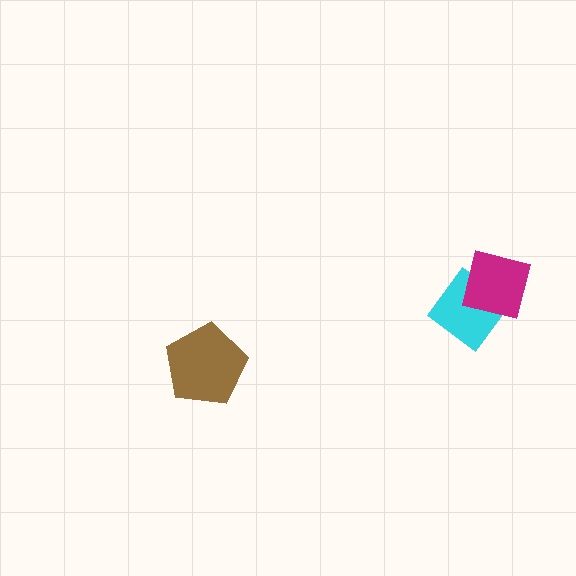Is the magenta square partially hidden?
No, no other shape covers it.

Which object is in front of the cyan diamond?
The magenta square is in front of the cyan diamond.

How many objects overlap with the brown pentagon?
0 objects overlap with the brown pentagon.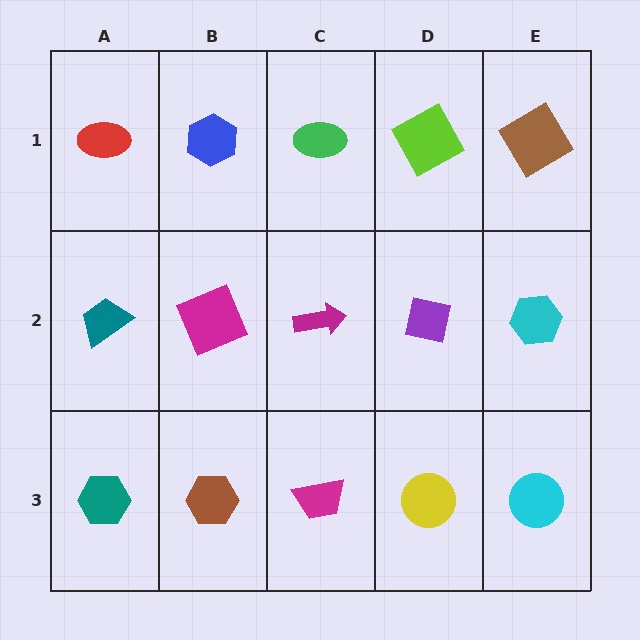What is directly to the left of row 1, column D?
A green ellipse.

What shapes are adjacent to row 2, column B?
A blue hexagon (row 1, column B), a brown hexagon (row 3, column B), a teal trapezoid (row 2, column A), a magenta arrow (row 2, column C).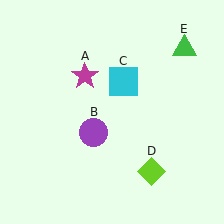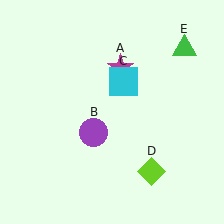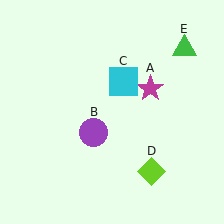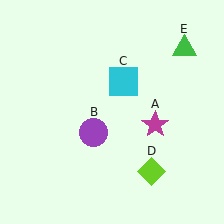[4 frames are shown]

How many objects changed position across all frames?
1 object changed position: magenta star (object A).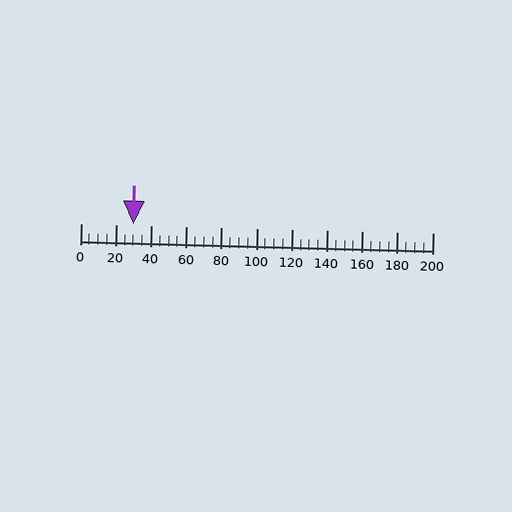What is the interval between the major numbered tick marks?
The major tick marks are spaced 20 units apart.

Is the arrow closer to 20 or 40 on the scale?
The arrow is closer to 20.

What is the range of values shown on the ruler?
The ruler shows values from 0 to 200.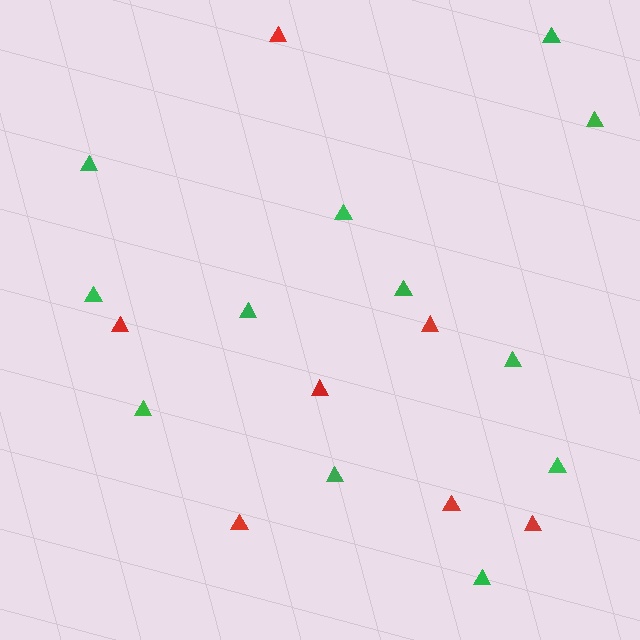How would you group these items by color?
There are 2 groups: one group of red triangles (7) and one group of green triangles (12).